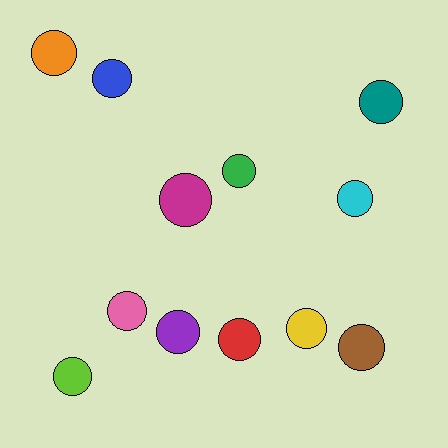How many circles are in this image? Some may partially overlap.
There are 12 circles.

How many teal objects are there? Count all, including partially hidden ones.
There is 1 teal object.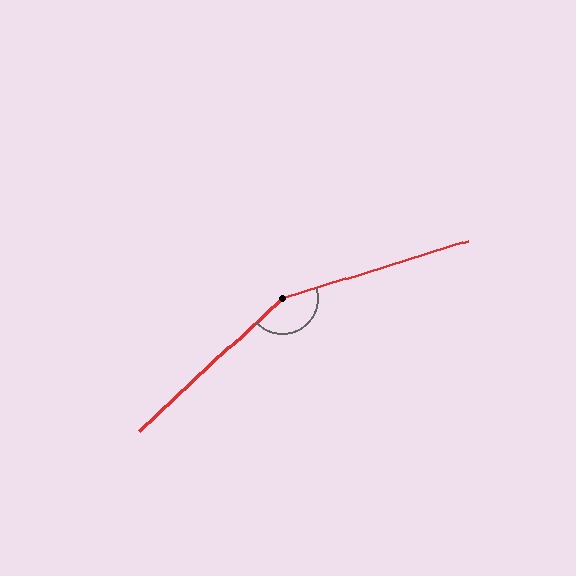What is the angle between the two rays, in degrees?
Approximately 154 degrees.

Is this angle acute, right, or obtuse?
It is obtuse.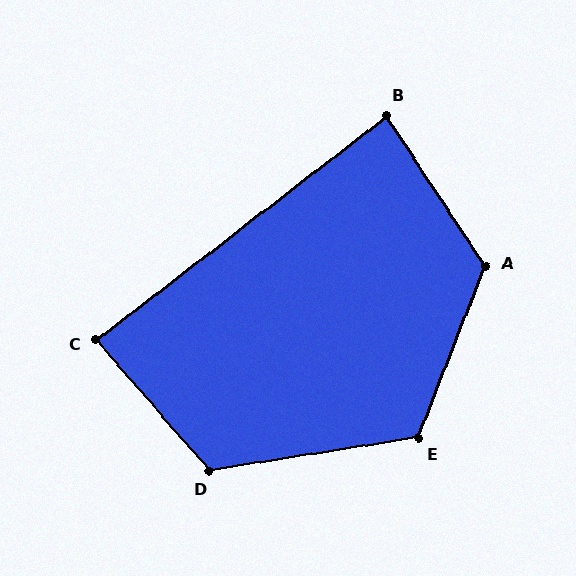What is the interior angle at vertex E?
Approximately 120 degrees (obtuse).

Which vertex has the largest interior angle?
A, at approximately 125 degrees.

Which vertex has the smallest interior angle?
B, at approximately 86 degrees.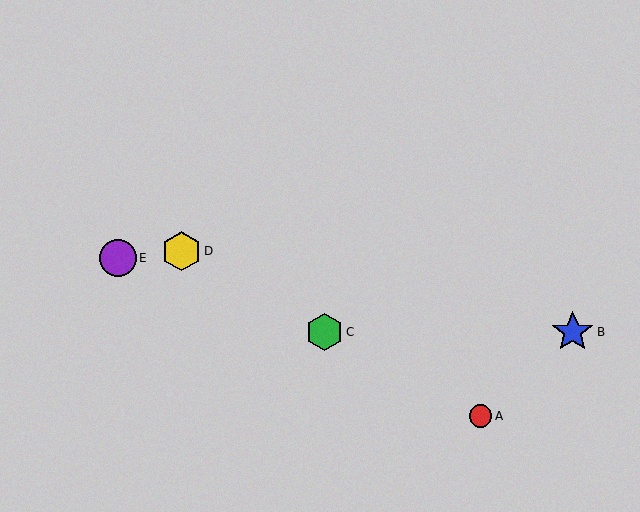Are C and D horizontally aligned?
No, C is at y≈332 and D is at y≈251.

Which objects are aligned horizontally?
Objects B, C are aligned horizontally.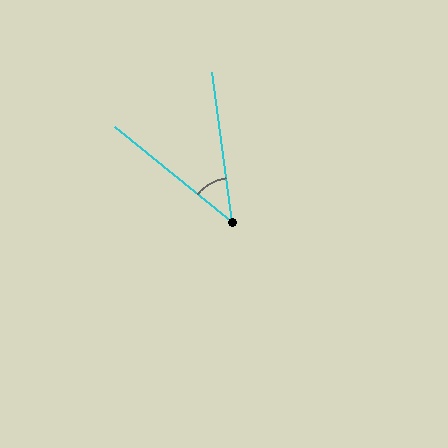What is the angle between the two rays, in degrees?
Approximately 43 degrees.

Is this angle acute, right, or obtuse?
It is acute.